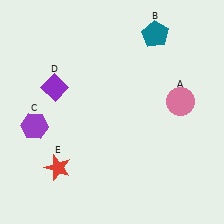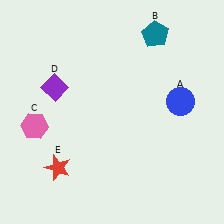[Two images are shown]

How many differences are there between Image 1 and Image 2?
There are 2 differences between the two images.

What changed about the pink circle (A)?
In Image 1, A is pink. In Image 2, it changed to blue.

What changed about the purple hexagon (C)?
In Image 1, C is purple. In Image 2, it changed to pink.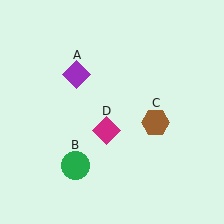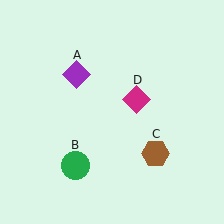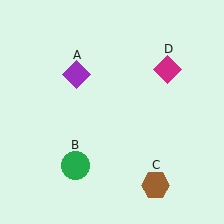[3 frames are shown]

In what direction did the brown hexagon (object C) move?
The brown hexagon (object C) moved down.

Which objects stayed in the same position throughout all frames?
Purple diamond (object A) and green circle (object B) remained stationary.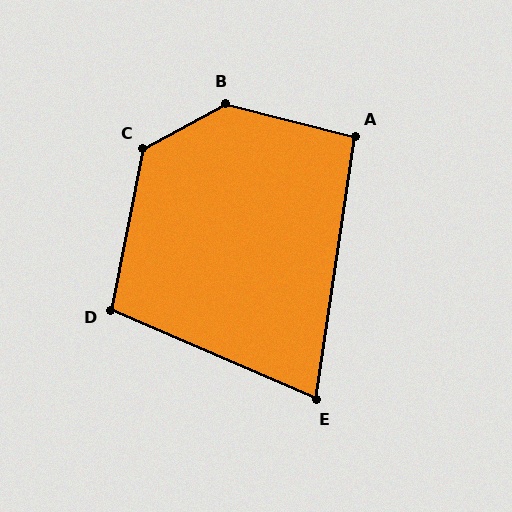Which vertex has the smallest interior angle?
E, at approximately 75 degrees.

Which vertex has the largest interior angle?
B, at approximately 137 degrees.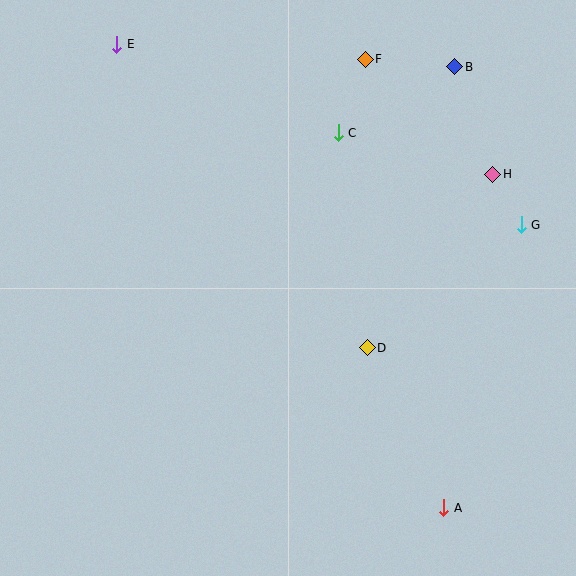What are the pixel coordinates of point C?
Point C is at (338, 133).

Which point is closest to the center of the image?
Point D at (367, 348) is closest to the center.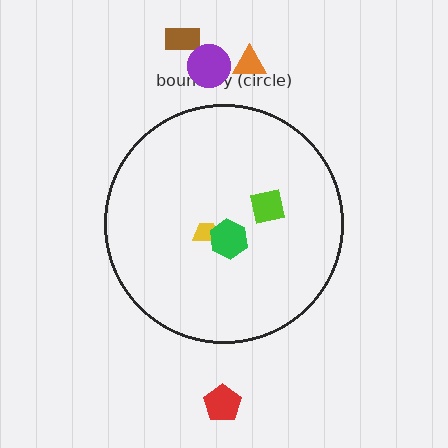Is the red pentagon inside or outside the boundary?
Outside.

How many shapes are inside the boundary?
3 inside, 4 outside.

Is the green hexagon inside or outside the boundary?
Inside.